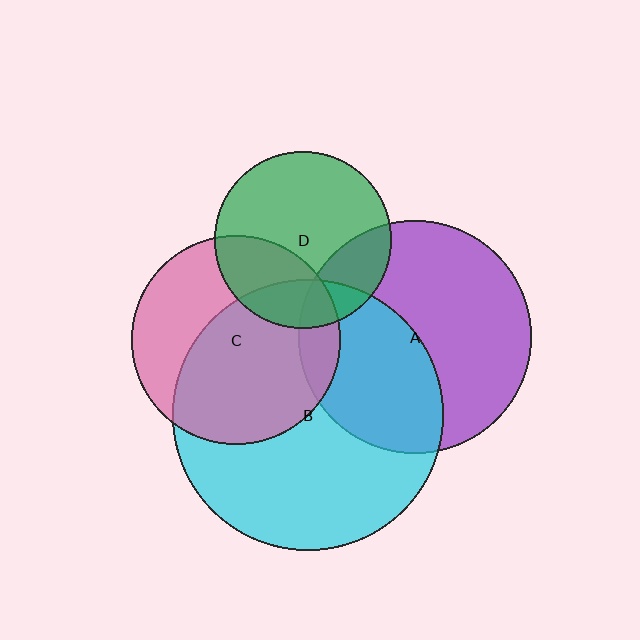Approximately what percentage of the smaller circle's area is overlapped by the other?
Approximately 20%.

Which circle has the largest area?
Circle B (cyan).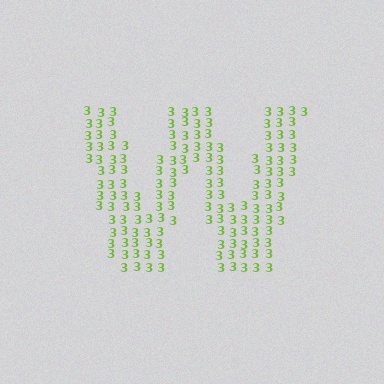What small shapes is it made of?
It is made of small digit 3's.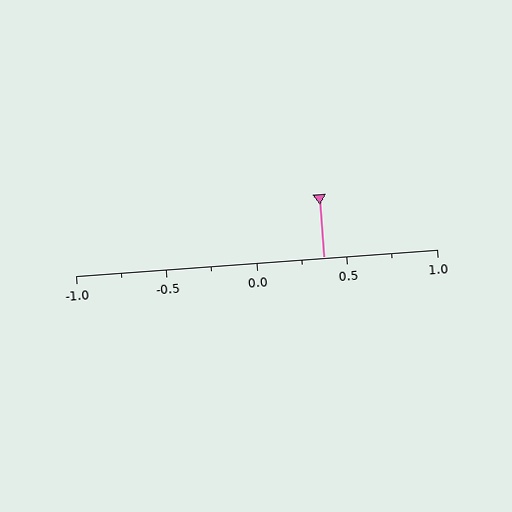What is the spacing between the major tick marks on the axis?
The major ticks are spaced 0.5 apart.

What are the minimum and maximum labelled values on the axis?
The axis runs from -1.0 to 1.0.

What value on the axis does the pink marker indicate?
The marker indicates approximately 0.38.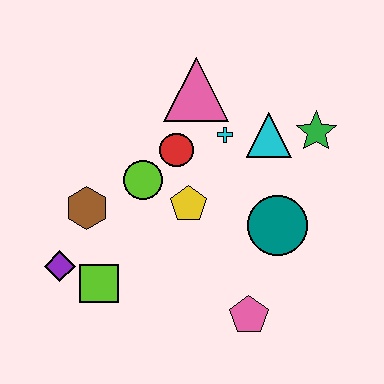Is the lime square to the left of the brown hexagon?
No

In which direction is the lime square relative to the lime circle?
The lime square is below the lime circle.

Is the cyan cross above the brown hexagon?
Yes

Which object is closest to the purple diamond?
The lime square is closest to the purple diamond.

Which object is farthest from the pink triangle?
The pink pentagon is farthest from the pink triangle.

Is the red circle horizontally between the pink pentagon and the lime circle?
Yes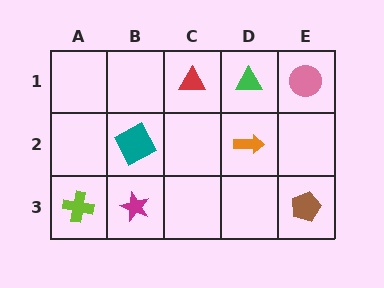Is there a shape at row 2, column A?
No, that cell is empty.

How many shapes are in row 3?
3 shapes.